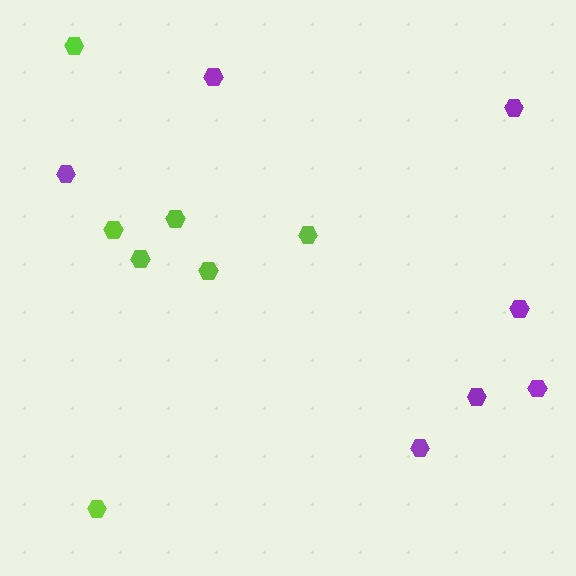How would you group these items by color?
There are 2 groups: one group of lime hexagons (7) and one group of purple hexagons (7).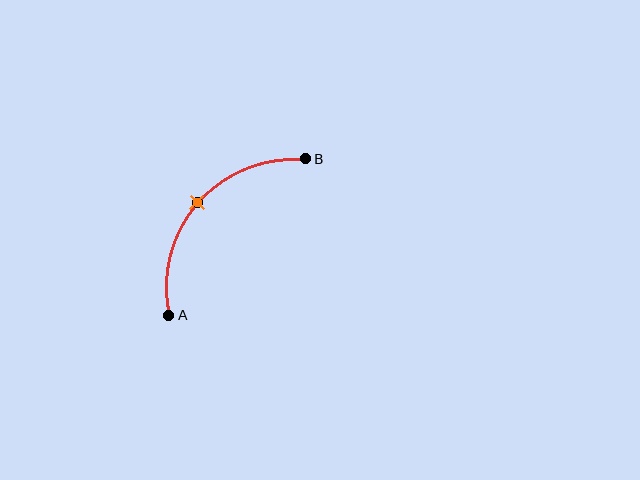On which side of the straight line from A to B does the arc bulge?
The arc bulges above and to the left of the straight line connecting A and B.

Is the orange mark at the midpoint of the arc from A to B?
Yes. The orange mark lies on the arc at equal arc-length from both A and B — it is the arc midpoint.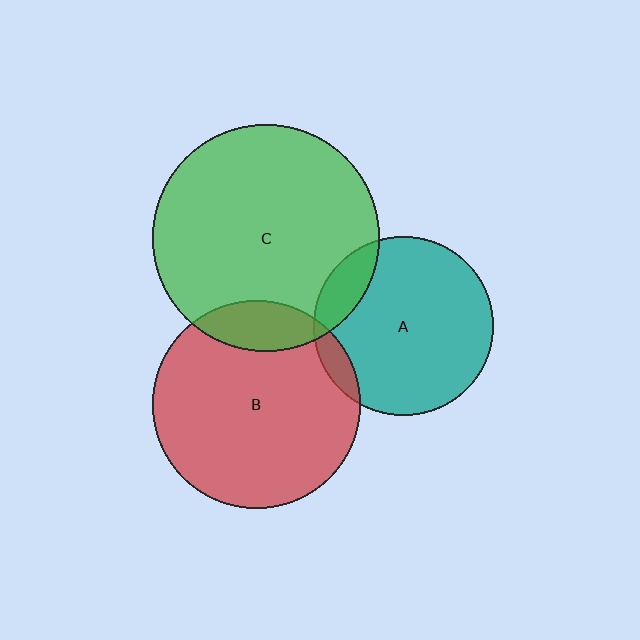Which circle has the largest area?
Circle C (green).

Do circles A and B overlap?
Yes.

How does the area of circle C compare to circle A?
Approximately 1.6 times.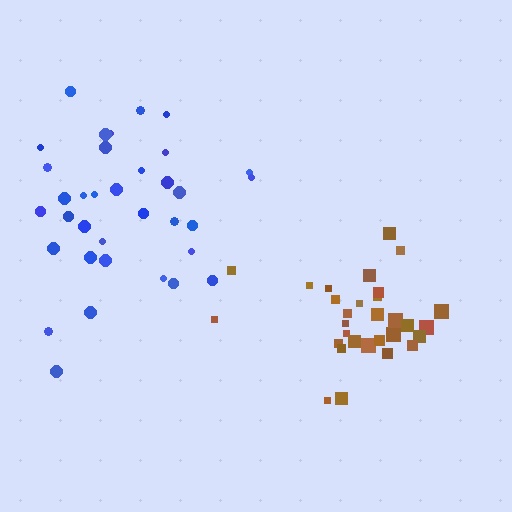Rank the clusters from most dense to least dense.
brown, blue.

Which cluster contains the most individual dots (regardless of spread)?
Blue (35).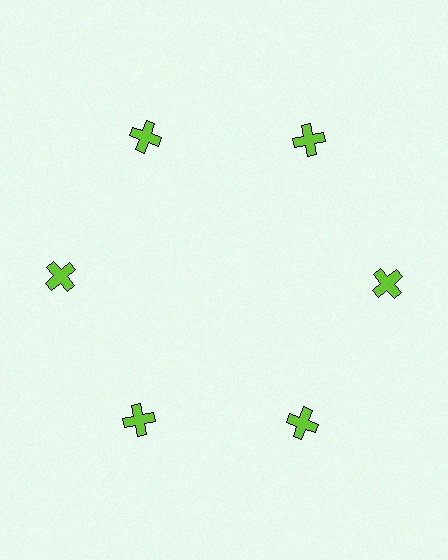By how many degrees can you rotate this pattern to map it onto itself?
The pattern maps onto itself every 60 degrees of rotation.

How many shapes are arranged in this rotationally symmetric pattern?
There are 6 shapes, arranged in 6 groups of 1.